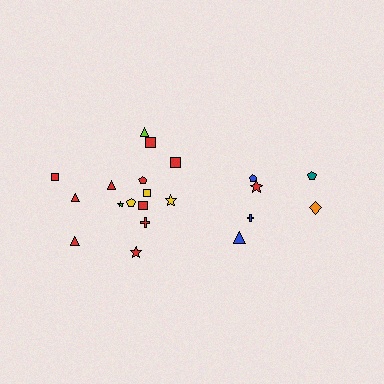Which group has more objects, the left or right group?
The left group.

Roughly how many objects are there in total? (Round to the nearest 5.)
Roughly 20 objects in total.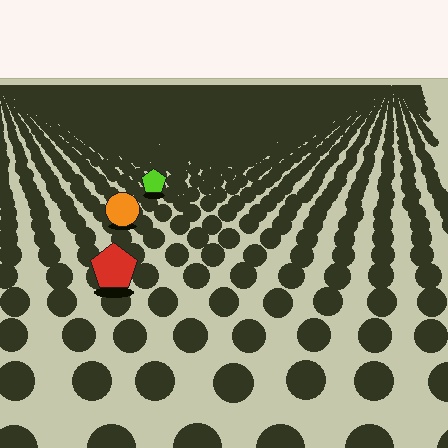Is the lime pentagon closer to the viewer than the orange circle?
No. The orange circle is closer — you can tell from the texture gradient: the ground texture is coarser near it.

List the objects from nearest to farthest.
From nearest to farthest: the red pentagon, the orange circle, the lime pentagon.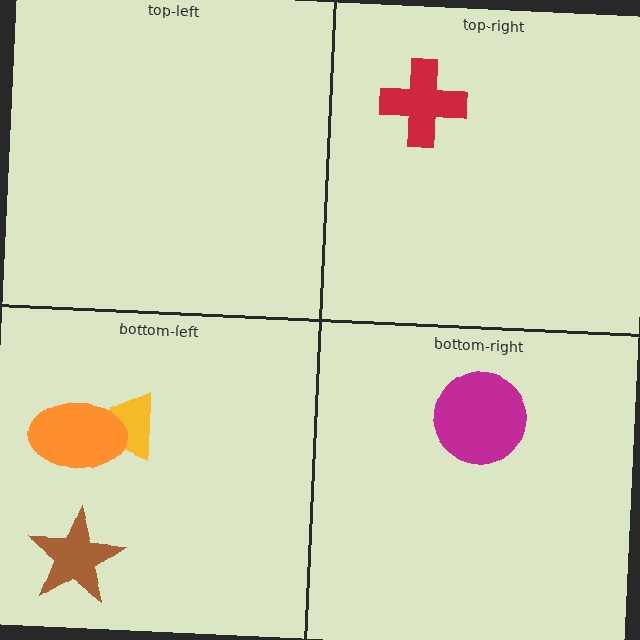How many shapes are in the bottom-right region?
1.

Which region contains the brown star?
The bottom-left region.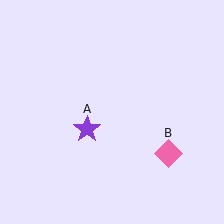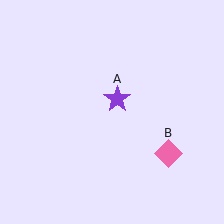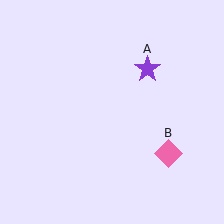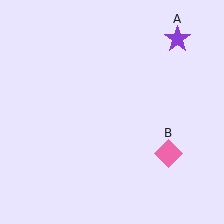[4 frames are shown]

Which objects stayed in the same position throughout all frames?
Pink diamond (object B) remained stationary.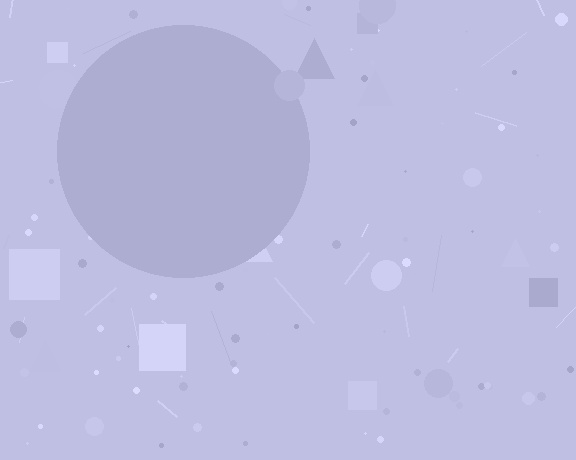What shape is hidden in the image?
A circle is hidden in the image.